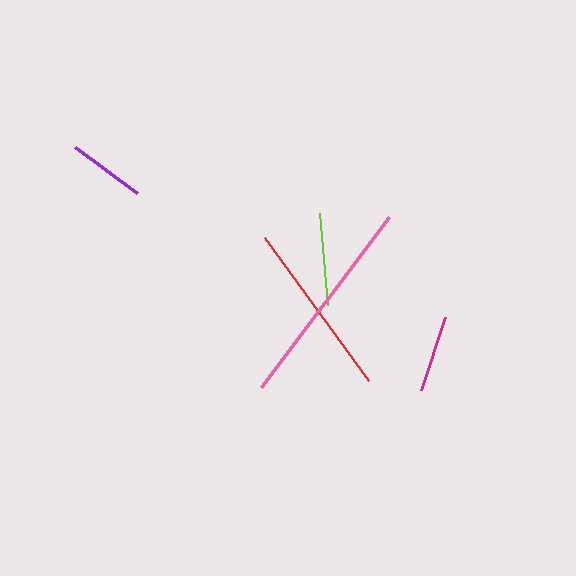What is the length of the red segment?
The red segment is approximately 177 pixels long.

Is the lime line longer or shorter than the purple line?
The lime line is longer than the purple line.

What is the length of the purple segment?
The purple segment is approximately 77 pixels long.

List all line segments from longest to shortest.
From longest to shortest: pink, red, lime, purple, magenta.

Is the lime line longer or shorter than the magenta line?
The lime line is longer than the magenta line.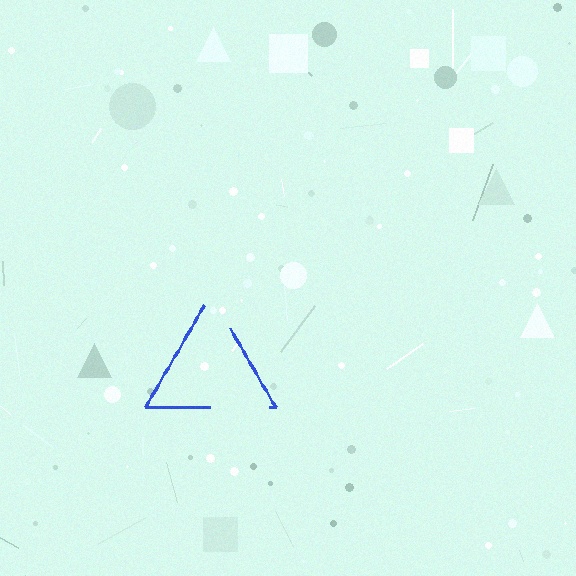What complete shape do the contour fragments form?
The contour fragments form a triangle.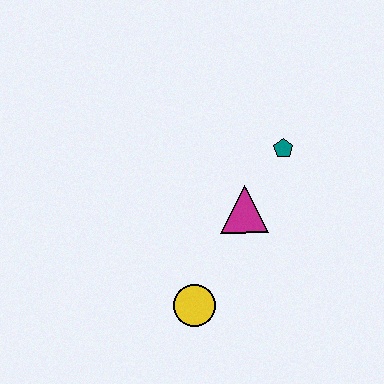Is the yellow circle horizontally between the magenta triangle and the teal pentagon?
No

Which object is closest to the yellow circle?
The magenta triangle is closest to the yellow circle.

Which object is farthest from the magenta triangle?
The yellow circle is farthest from the magenta triangle.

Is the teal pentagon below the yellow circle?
No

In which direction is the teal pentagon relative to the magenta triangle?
The teal pentagon is above the magenta triangle.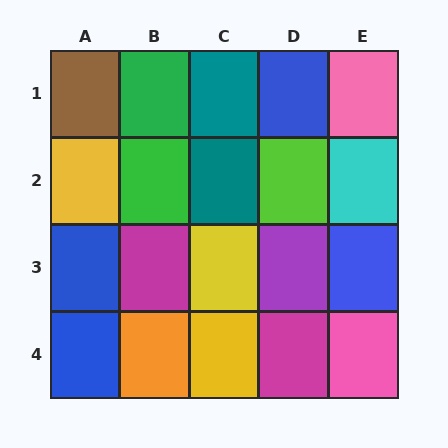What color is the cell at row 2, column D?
Lime.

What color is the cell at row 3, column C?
Yellow.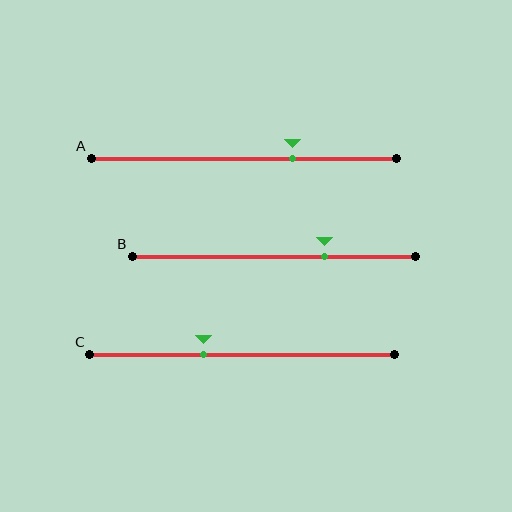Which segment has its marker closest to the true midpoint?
Segment C has its marker closest to the true midpoint.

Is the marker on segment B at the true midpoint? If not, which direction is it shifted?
No, the marker on segment B is shifted to the right by about 18% of the segment length.